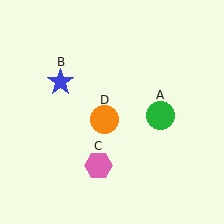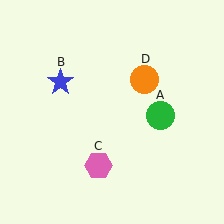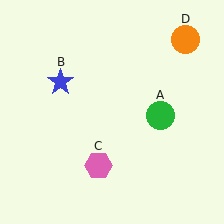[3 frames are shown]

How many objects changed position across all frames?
1 object changed position: orange circle (object D).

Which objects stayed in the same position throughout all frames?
Green circle (object A) and blue star (object B) and pink hexagon (object C) remained stationary.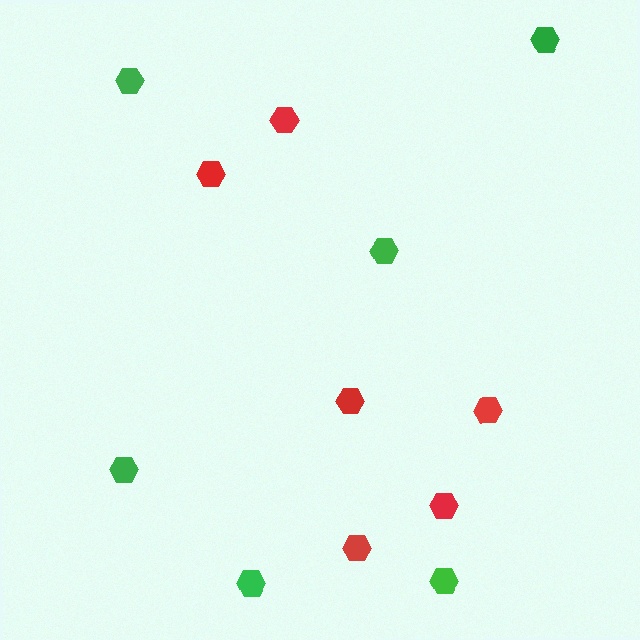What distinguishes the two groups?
There are 2 groups: one group of red hexagons (6) and one group of green hexagons (6).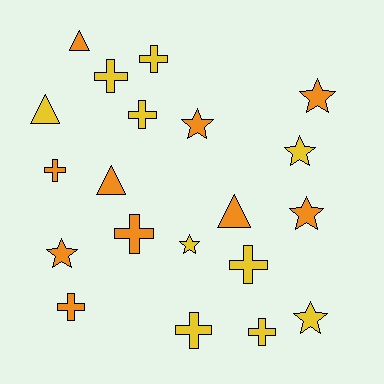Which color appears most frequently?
Yellow, with 10 objects.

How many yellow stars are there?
There are 3 yellow stars.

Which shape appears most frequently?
Cross, with 9 objects.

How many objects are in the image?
There are 20 objects.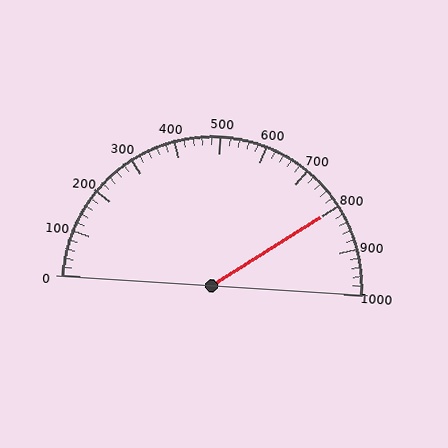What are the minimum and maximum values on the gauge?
The gauge ranges from 0 to 1000.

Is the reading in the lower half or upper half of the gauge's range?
The reading is in the upper half of the range (0 to 1000).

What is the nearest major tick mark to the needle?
The nearest major tick mark is 800.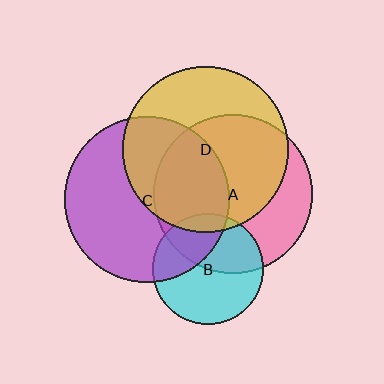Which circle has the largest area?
Circle D (yellow).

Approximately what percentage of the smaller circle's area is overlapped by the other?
Approximately 30%.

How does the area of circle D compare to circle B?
Approximately 2.2 times.